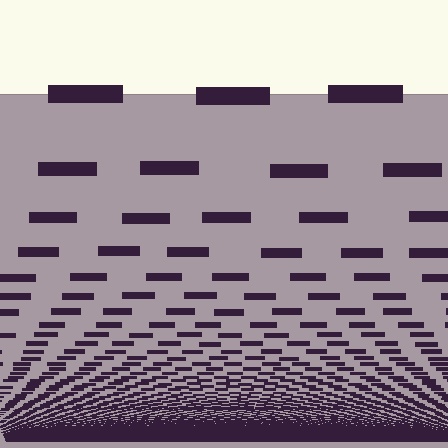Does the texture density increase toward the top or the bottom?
Density increases toward the bottom.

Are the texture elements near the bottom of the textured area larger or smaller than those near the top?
Smaller. The gradient is inverted — elements near the bottom are smaller and denser.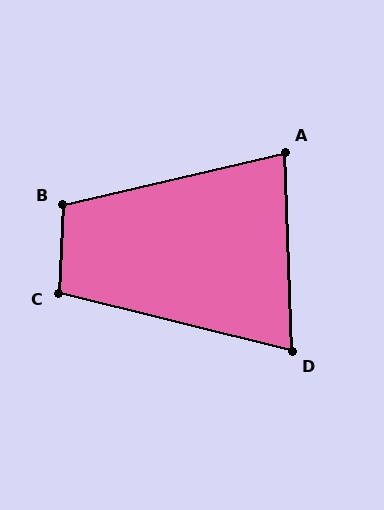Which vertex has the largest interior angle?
B, at approximately 106 degrees.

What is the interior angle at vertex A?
Approximately 79 degrees (acute).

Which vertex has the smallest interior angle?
D, at approximately 74 degrees.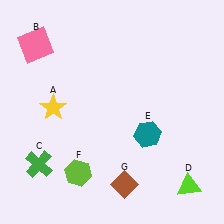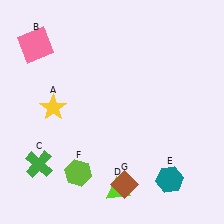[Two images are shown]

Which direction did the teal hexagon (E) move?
The teal hexagon (E) moved down.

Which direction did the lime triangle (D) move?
The lime triangle (D) moved left.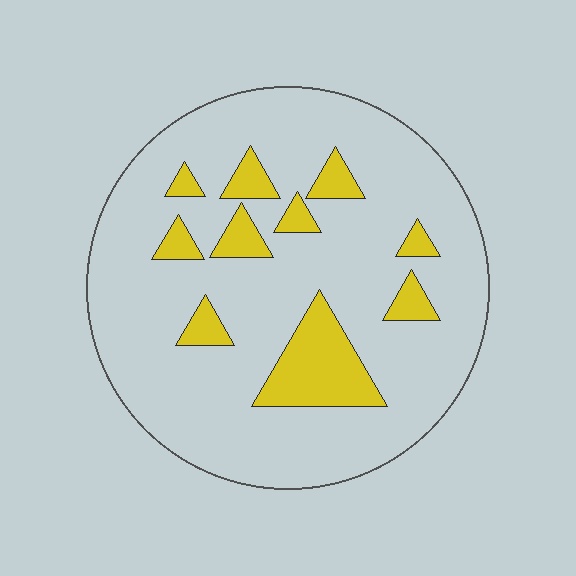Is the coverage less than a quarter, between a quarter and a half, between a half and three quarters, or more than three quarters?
Less than a quarter.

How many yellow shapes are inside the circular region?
10.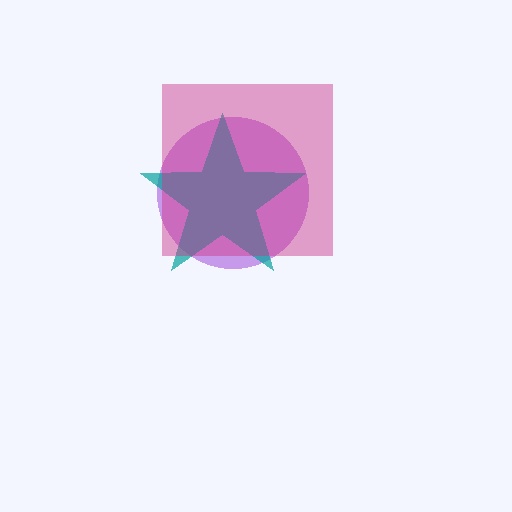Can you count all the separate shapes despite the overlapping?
Yes, there are 3 separate shapes.